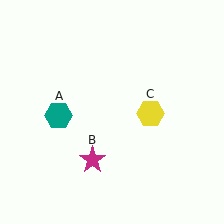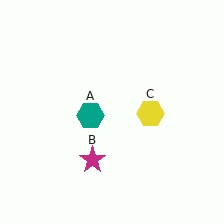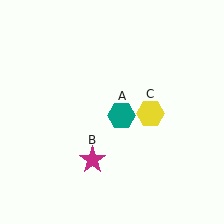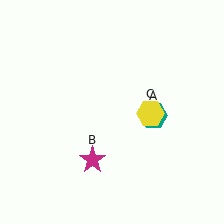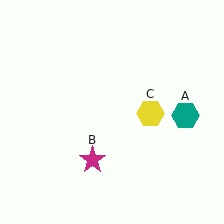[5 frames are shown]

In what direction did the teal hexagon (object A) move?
The teal hexagon (object A) moved right.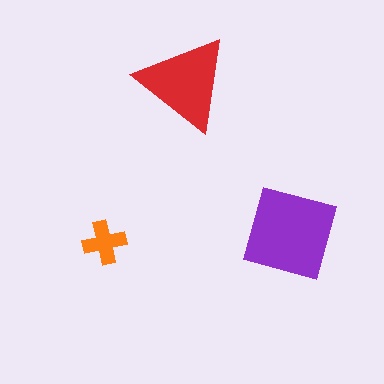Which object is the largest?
The purple diamond.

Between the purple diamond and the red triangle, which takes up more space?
The purple diamond.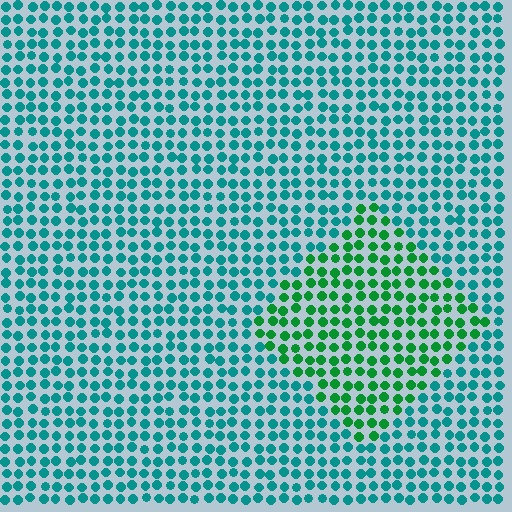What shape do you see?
I see a diamond.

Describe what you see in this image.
The image is filled with small teal elements in a uniform arrangement. A diamond-shaped region is visible where the elements are tinted to a slightly different hue, forming a subtle color boundary.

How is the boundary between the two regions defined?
The boundary is defined purely by a slight shift in hue (about 41 degrees). Spacing, size, and orientation are identical on both sides.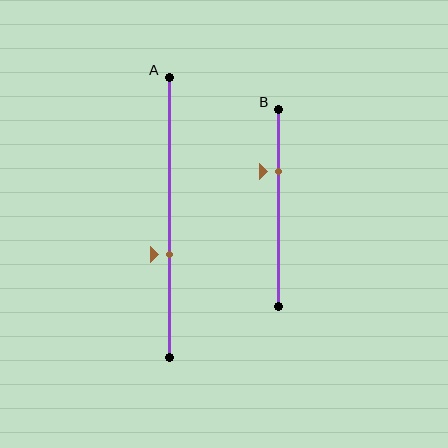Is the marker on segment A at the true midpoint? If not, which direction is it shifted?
No, the marker on segment A is shifted downward by about 13% of the segment length.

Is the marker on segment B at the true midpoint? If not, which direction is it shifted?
No, the marker on segment B is shifted upward by about 19% of the segment length.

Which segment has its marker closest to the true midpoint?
Segment A has its marker closest to the true midpoint.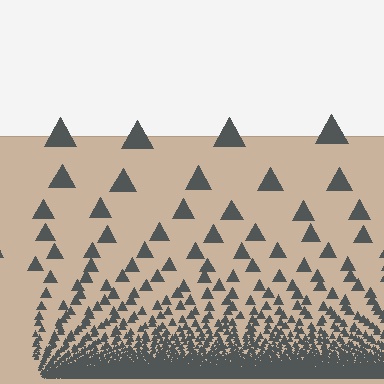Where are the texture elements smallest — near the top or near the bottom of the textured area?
Near the bottom.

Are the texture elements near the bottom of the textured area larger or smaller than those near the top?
Smaller. The gradient is inverted — elements near the bottom are smaller and denser.